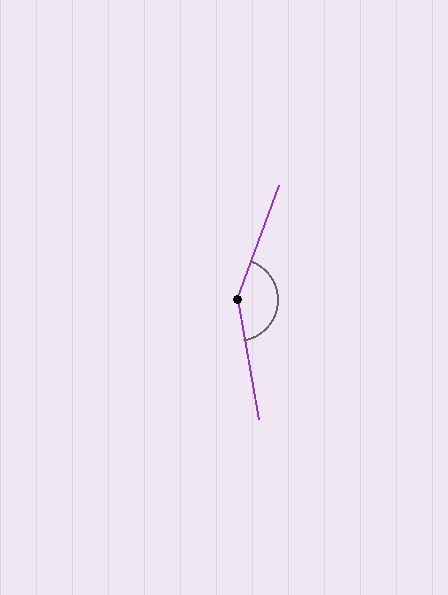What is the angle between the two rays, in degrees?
Approximately 150 degrees.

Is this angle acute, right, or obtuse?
It is obtuse.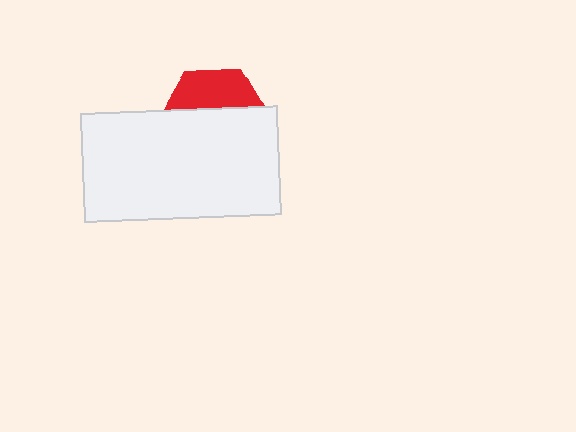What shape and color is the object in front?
The object in front is a white rectangle.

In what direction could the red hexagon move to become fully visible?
The red hexagon could move up. That would shift it out from behind the white rectangle entirely.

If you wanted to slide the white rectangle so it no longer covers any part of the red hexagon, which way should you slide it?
Slide it down — that is the most direct way to separate the two shapes.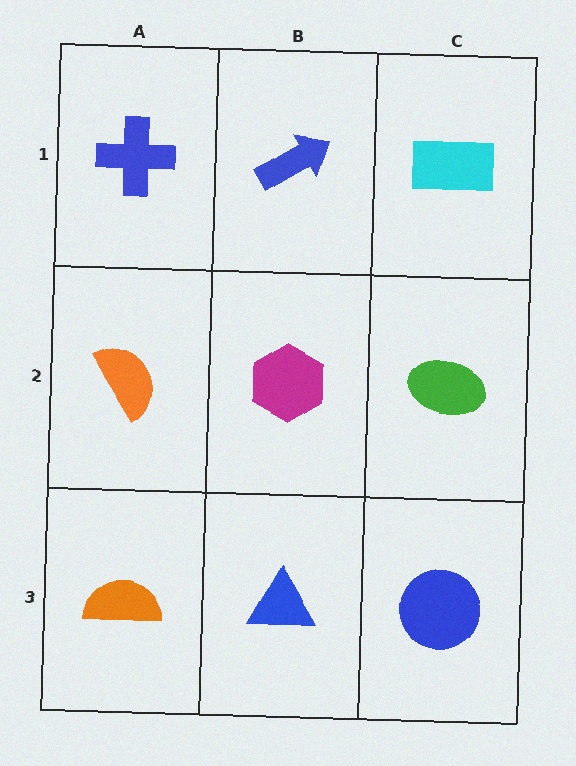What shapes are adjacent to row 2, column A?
A blue cross (row 1, column A), an orange semicircle (row 3, column A), a magenta hexagon (row 2, column B).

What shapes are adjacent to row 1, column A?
An orange semicircle (row 2, column A), a blue arrow (row 1, column B).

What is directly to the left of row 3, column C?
A blue triangle.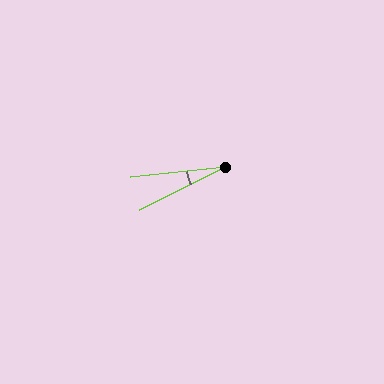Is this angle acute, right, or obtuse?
It is acute.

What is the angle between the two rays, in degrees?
Approximately 21 degrees.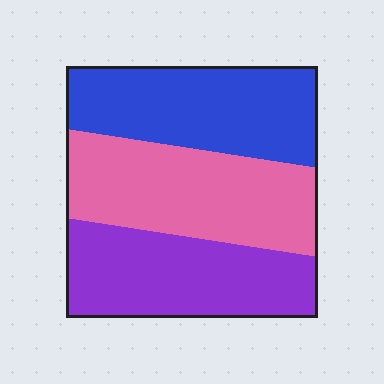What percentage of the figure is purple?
Purple takes up about one third (1/3) of the figure.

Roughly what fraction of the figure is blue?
Blue takes up about one third (1/3) of the figure.